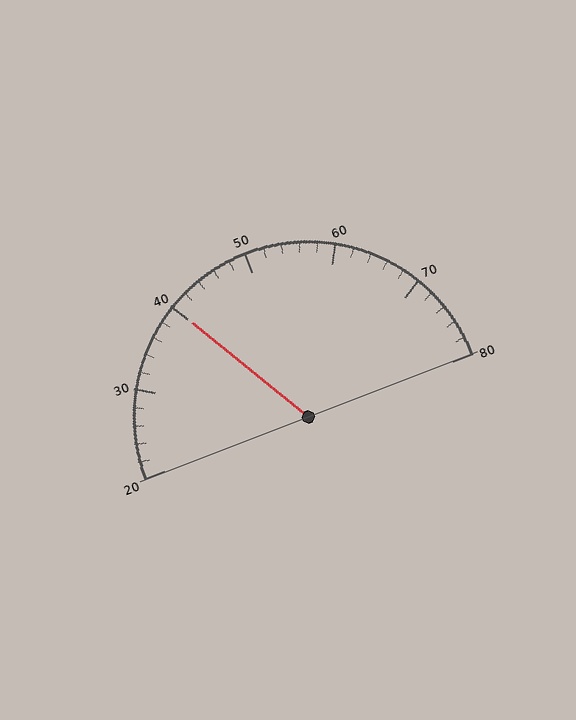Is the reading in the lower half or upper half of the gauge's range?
The reading is in the lower half of the range (20 to 80).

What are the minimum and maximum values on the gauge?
The gauge ranges from 20 to 80.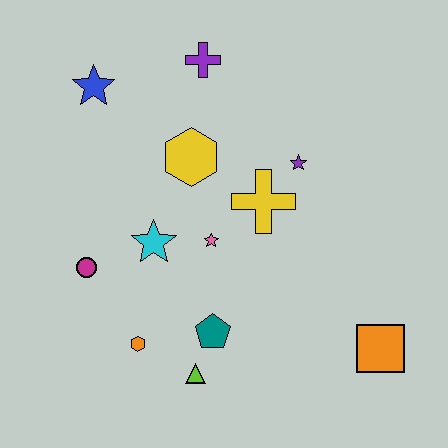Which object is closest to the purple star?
The yellow cross is closest to the purple star.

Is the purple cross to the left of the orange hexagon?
No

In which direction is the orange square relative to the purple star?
The orange square is below the purple star.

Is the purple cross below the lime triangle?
No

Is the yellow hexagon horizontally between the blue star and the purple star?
Yes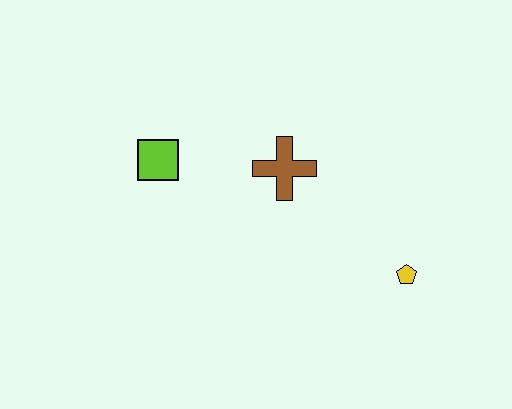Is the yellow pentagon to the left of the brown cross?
No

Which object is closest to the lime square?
The brown cross is closest to the lime square.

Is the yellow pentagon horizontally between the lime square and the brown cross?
No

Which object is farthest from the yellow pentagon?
The lime square is farthest from the yellow pentagon.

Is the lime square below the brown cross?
No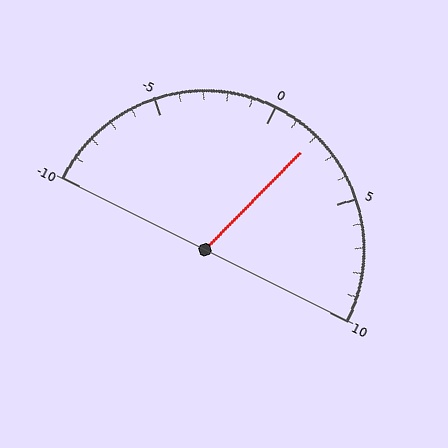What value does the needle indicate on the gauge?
The needle indicates approximately 2.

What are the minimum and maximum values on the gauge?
The gauge ranges from -10 to 10.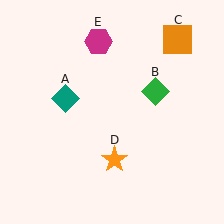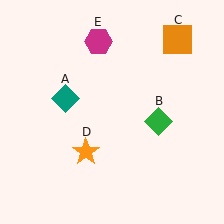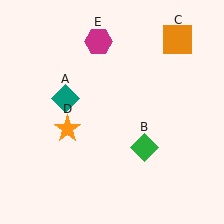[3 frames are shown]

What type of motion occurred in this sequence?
The green diamond (object B), orange star (object D) rotated clockwise around the center of the scene.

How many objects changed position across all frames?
2 objects changed position: green diamond (object B), orange star (object D).